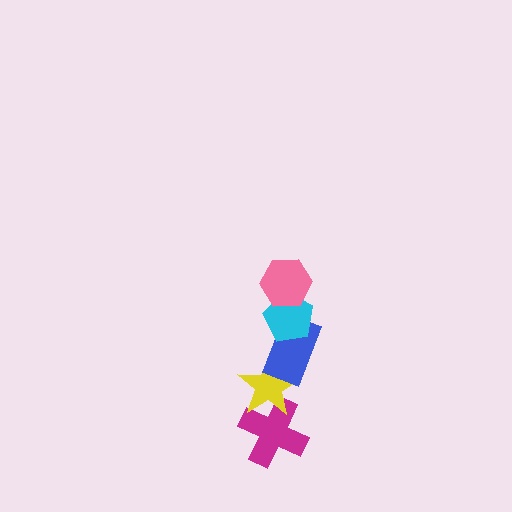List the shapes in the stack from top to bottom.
From top to bottom: the pink hexagon, the cyan pentagon, the blue rectangle, the yellow star, the magenta cross.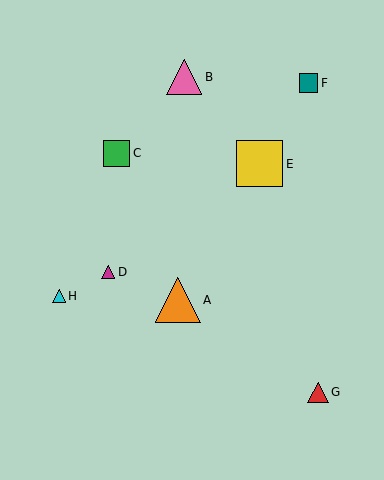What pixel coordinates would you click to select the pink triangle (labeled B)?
Click at (184, 77) to select the pink triangle B.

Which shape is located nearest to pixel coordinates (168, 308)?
The orange triangle (labeled A) at (178, 300) is nearest to that location.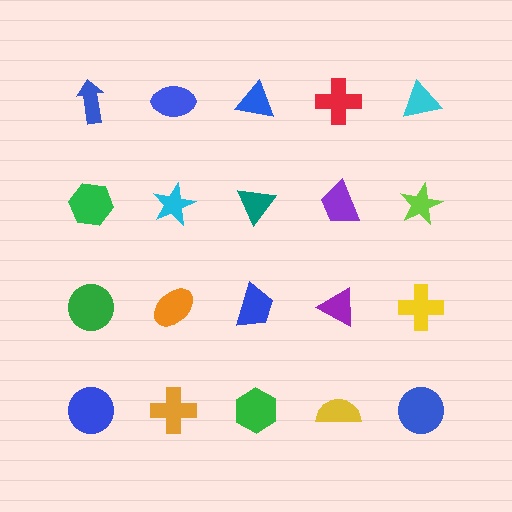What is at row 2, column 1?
A green hexagon.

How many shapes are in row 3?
5 shapes.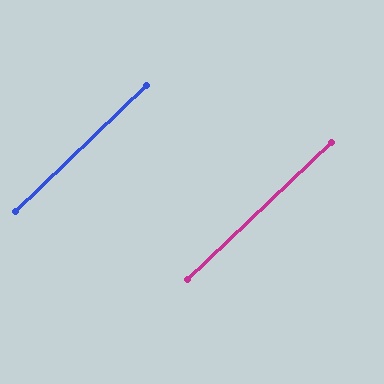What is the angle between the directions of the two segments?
Approximately 1 degree.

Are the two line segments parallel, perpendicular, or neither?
Parallel — their directions differ by only 0.6°.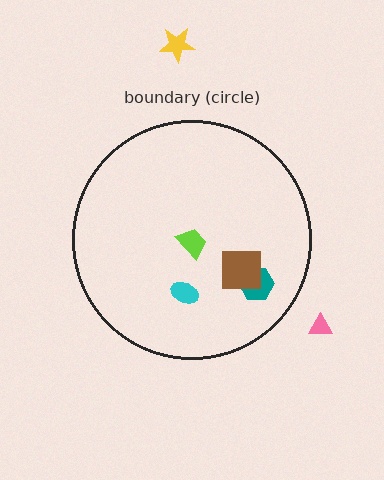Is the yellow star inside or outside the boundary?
Outside.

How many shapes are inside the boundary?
4 inside, 2 outside.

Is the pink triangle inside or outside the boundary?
Outside.